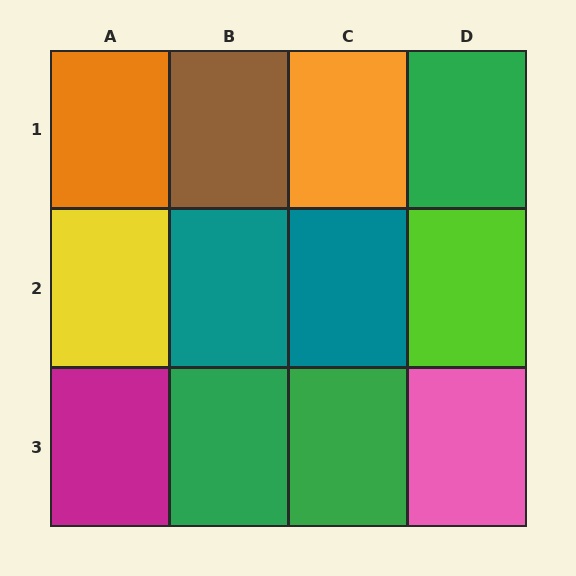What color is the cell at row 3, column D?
Pink.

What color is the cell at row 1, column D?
Green.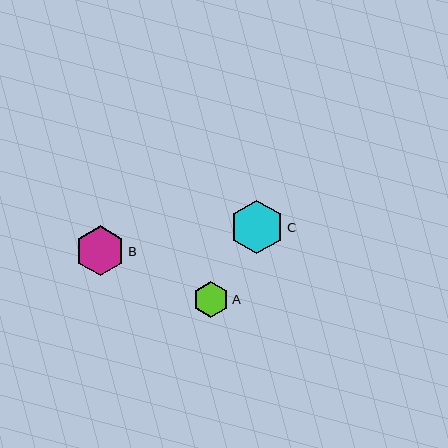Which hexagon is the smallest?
Hexagon A is the smallest with a size of approximately 36 pixels.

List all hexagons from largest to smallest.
From largest to smallest: C, B, A.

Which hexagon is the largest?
Hexagon C is the largest with a size of approximately 54 pixels.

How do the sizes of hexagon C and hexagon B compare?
Hexagon C and hexagon B are approximately the same size.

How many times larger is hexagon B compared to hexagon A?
Hexagon B is approximately 1.4 times the size of hexagon A.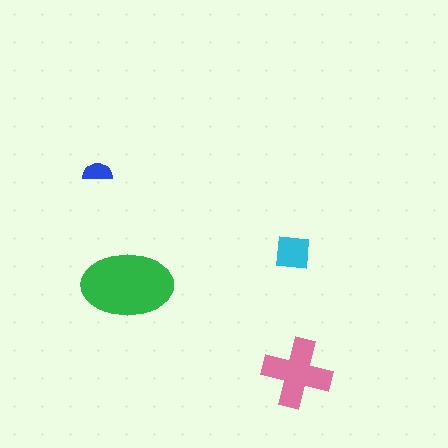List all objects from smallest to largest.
The blue semicircle, the cyan square, the pink cross, the green ellipse.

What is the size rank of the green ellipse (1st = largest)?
1st.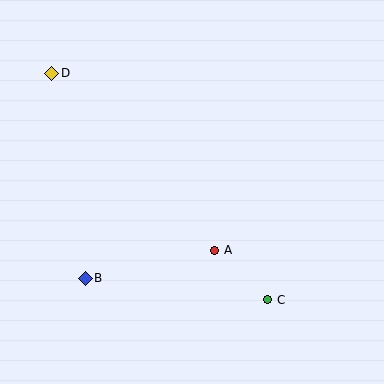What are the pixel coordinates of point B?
Point B is at (85, 278).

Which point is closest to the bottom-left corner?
Point B is closest to the bottom-left corner.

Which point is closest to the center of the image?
Point A at (215, 250) is closest to the center.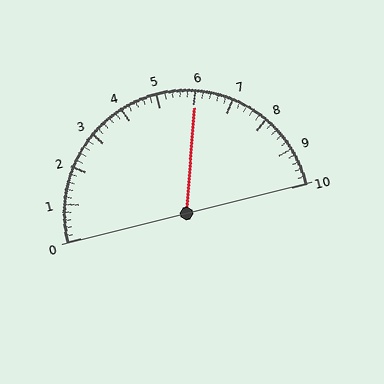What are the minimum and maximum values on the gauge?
The gauge ranges from 0 to 10.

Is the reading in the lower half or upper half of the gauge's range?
The reading is in the upper half of the range (0 to 10).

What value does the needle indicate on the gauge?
The needle indicates approximately 6.0.